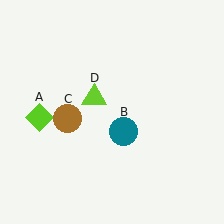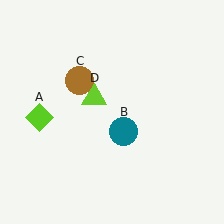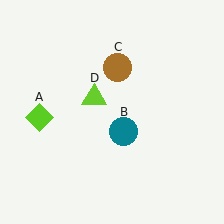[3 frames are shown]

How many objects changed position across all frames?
1 object changed position: brown circle (object C).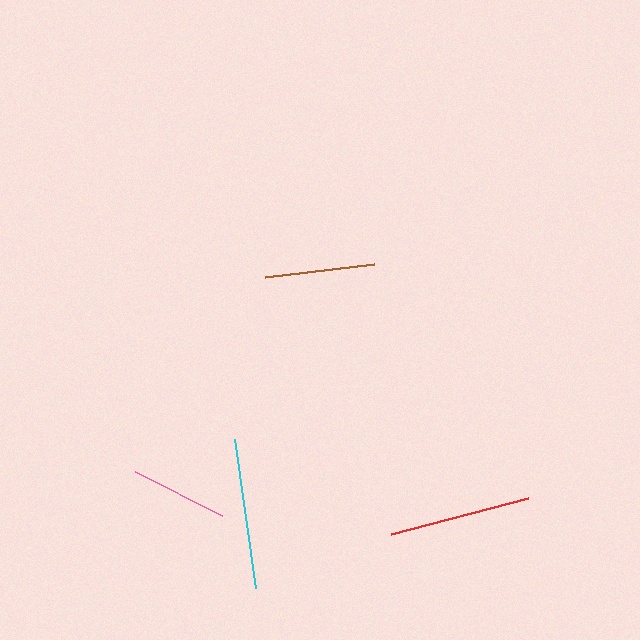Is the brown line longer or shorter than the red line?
The red line is longer than the brown line.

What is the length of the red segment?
The red segment is approximately 141 pixels long.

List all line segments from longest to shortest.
From longest to shortest: cyan, red, brown, pink.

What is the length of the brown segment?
The brown segment is approximately 110 pixels long.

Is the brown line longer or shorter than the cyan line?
The cyan line is longer than the brown line.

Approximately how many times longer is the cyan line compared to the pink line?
The cyan line is approximately 1.5 times the length of the pink line.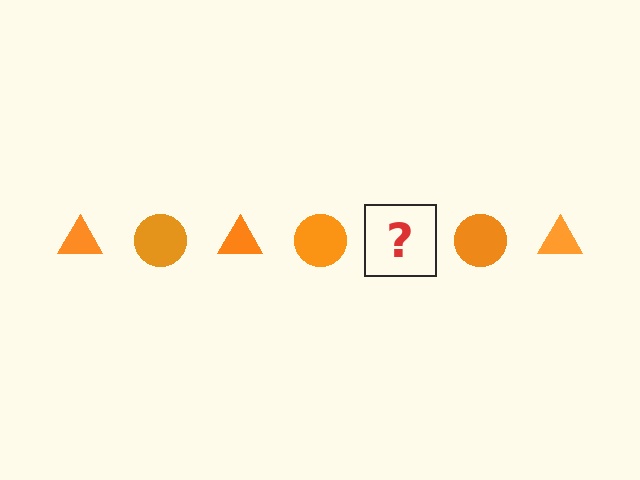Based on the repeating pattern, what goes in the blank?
The blank should be an orange triangle.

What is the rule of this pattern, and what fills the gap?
The rule is that the pattern cycles through triangle, circle shapes in orange. The gap should be filled with an orange triangle.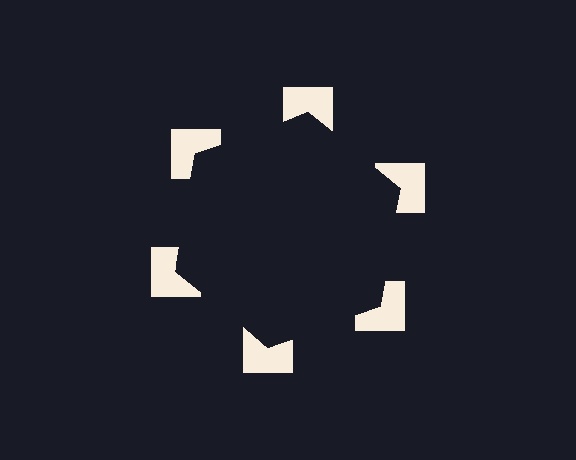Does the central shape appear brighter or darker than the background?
It typically appears slightly darker than the background, even though no actual brightness change is drawn.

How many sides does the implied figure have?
6 sides.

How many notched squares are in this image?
There are 6 — one at each vertex of the illusory hexagon.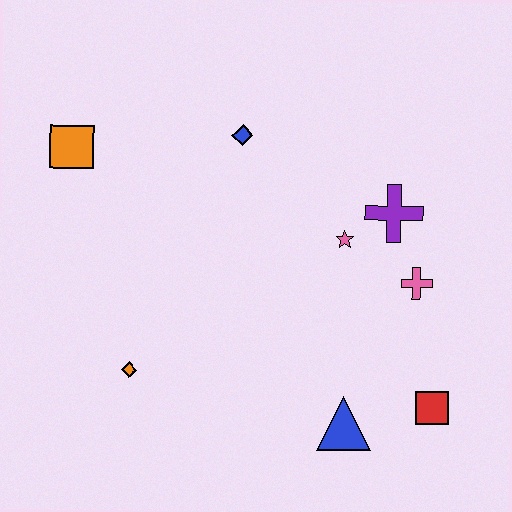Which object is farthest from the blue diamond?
The red square is farthest from the blue diamond.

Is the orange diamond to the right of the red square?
No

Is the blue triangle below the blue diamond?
Yes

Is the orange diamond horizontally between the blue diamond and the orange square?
Yes